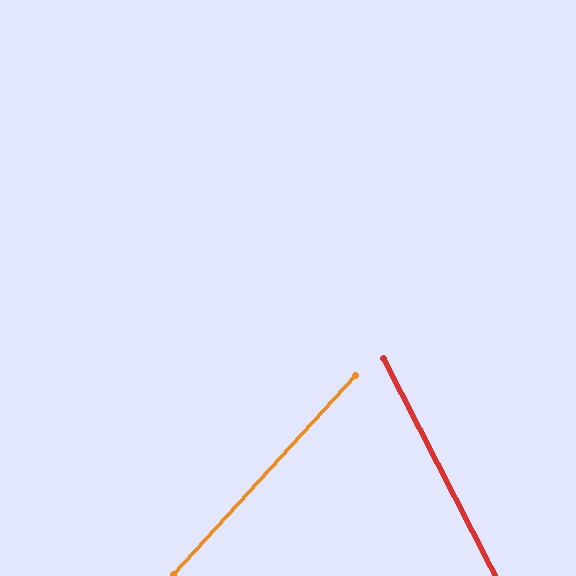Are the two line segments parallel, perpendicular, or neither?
Neither parallel nor perpendicular — they differ by about 70°.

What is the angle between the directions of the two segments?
Approximately 70 degrees.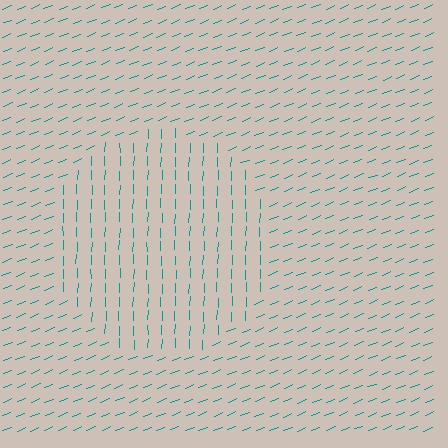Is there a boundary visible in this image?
Yes, there is a texture boundary formed by a change in line orientation.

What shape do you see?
I see a circle.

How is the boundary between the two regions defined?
The boundary is defined purely by a change in line orientation (approximately 67 degrees difference). All lines are the same color and thickness.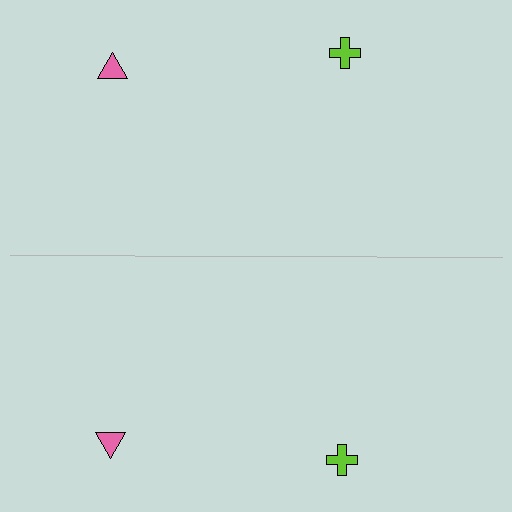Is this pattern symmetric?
Yes, this pattern has bilateral (reflection) symmetry.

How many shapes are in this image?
There are 4 shapes in this image.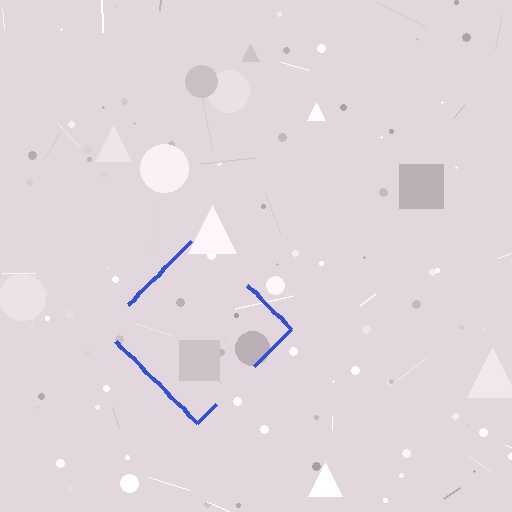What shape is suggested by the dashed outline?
The dashed outline suggests a diamond.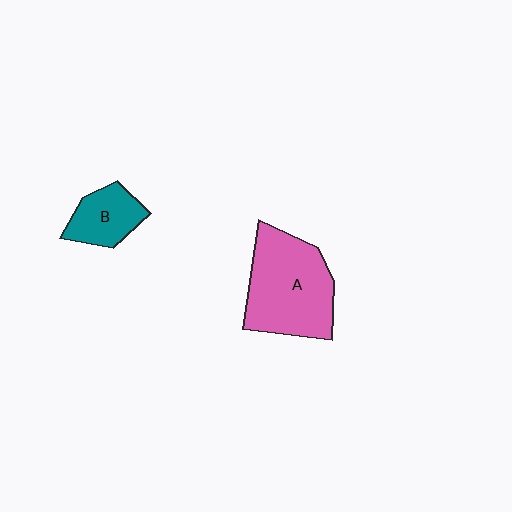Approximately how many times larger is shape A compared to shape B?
Approximately 2.3 times.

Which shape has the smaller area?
Shape B (teal).